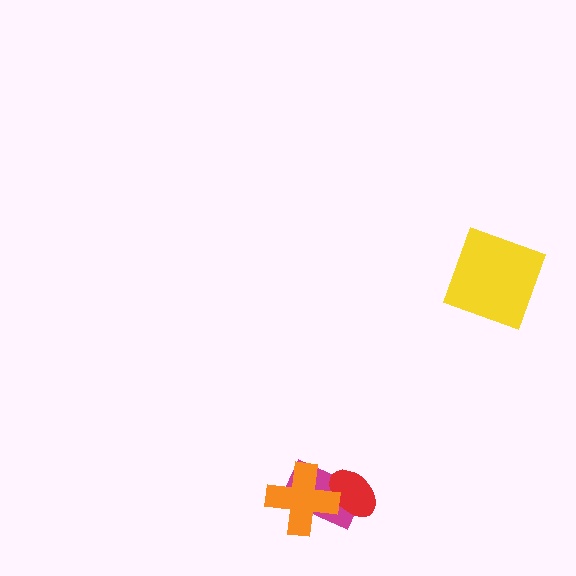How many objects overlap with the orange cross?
2 objects overlap with the orange cross.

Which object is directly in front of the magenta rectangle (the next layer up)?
The red ellipse is directly in front of the magenta rectangle.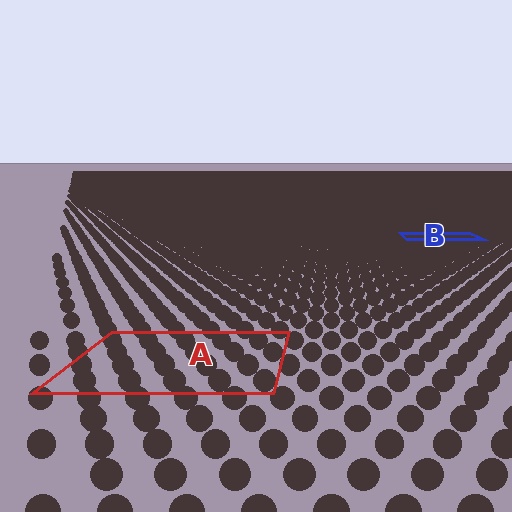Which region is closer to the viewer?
Region A is closer. The texture elements there are larger and more spread out.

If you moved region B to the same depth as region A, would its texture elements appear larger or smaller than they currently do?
They would appear larger. At a closer depth, the same texture elements are projected at a bigger on-screen size.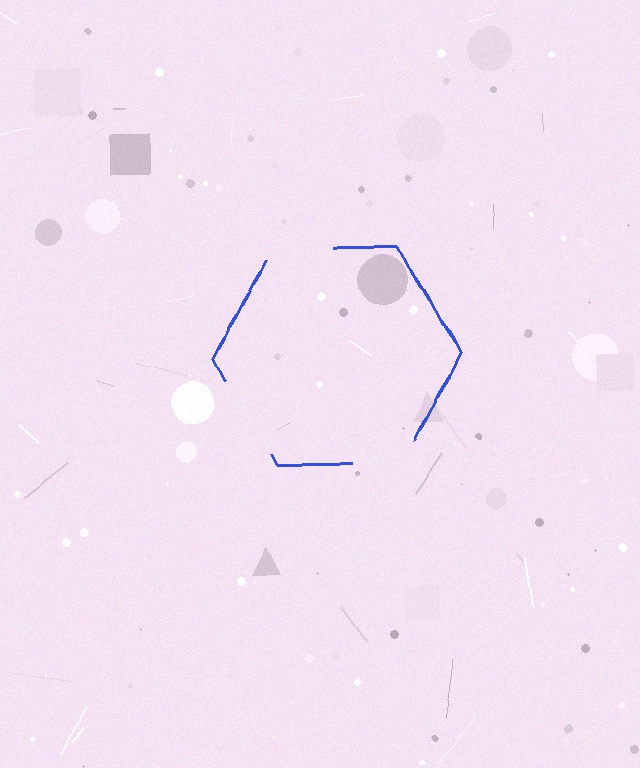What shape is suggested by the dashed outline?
The dashed outline suggests a hexagon.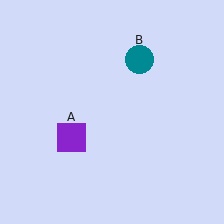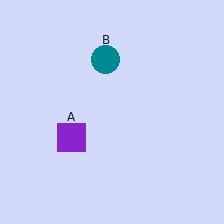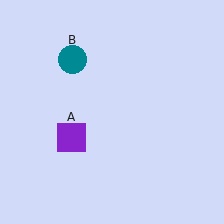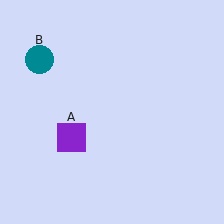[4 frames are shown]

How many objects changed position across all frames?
1 object changed position: teal circle (object B).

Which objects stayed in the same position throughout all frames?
Purple square (object A) remained stationary.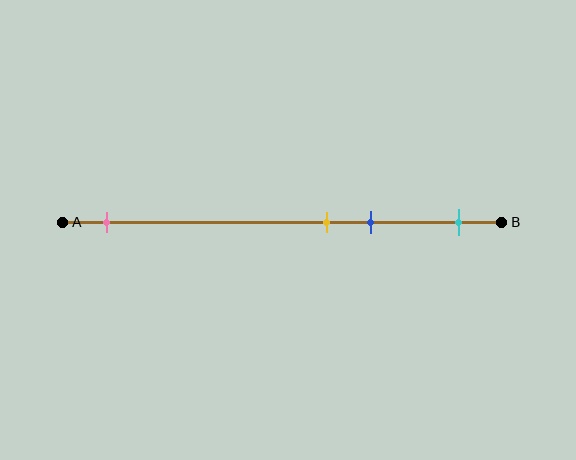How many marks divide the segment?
There are 4 marks dividing the segment.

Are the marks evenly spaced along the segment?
No, the marks are not evenly spaced.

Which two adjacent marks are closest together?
The yellow and blue marks are the closest adjacent pair.